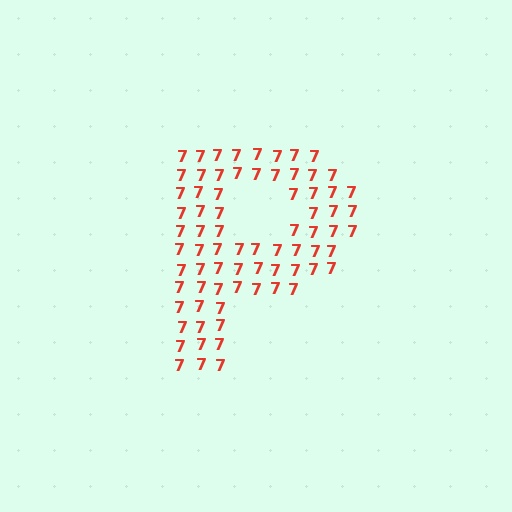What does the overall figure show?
The overall figure shows the letter P.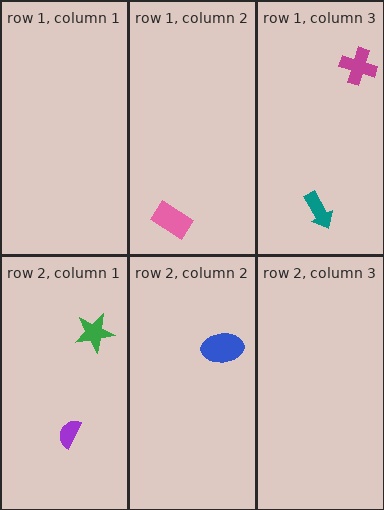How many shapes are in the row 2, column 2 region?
1.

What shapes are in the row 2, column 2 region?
The blue ellipse.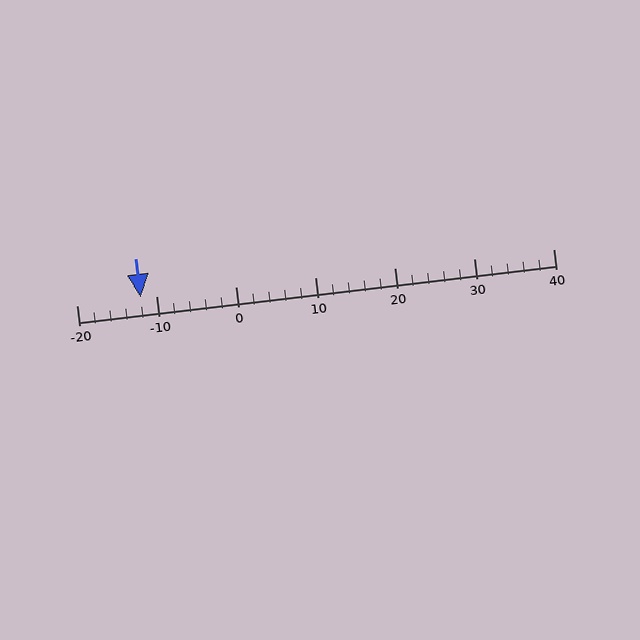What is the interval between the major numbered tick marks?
The major tick marks are spaced 10 units apart.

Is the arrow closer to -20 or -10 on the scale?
The arrow is closer to -10.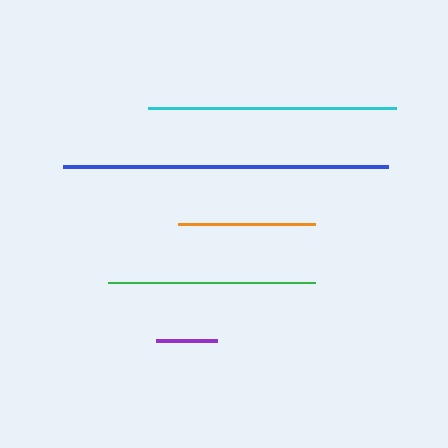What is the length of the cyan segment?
The cyan segment is approximately 248 pixels long.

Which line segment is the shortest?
The purple line is the shortest at approximately 61 pixels.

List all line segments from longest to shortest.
From longest to shortest: blue, cyan, green, orange, purple.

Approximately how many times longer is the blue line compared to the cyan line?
The blue line is approximately 1.3 times the length of the cyan line.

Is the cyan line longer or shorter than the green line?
The cyan line is longer than the green line.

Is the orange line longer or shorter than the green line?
The green line is longer than the orange line.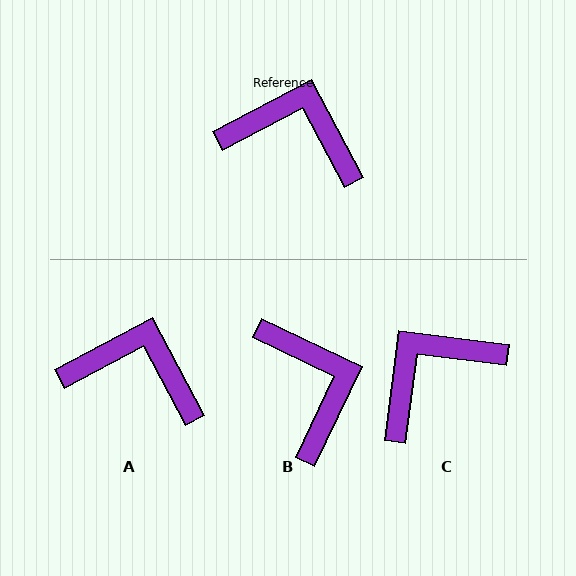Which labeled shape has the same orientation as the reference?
A.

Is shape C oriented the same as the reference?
No, it is off by about 55 degrees.